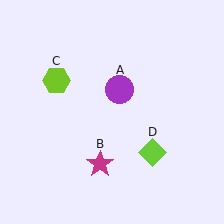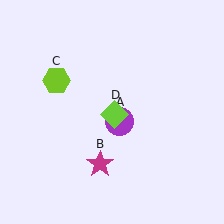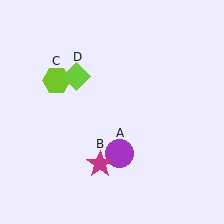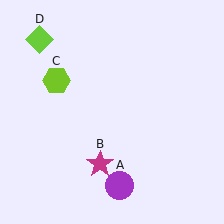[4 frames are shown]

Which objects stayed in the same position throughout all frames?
Magenta star (object B) and lime hexagon (object C) remained stationary.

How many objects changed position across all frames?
2 objects changed position: purple circle (object A), lime diamond (object D).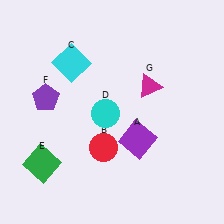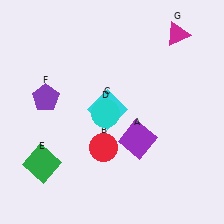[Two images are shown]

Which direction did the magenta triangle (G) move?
The magenta triangle (G) moved up.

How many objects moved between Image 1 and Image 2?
2 objects moved between the two images.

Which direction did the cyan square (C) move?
The cyan square (C) moved down.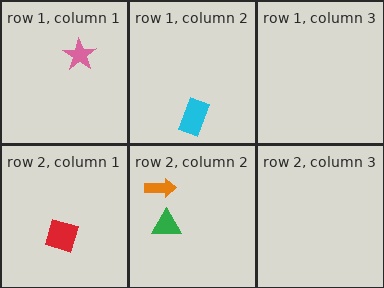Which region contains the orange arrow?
The row 2, column 2 region.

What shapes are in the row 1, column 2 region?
The cyan rectangle.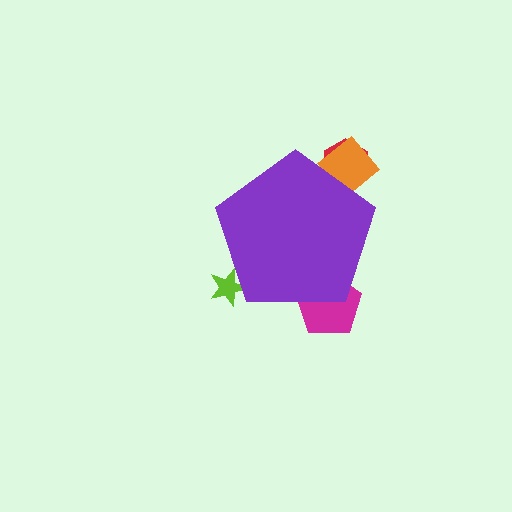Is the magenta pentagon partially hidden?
Yes, the magenta pentagon is partially hidden behind the purple pentagon.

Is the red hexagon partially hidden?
Yes, the red hexagon is partially hidden behind the purple pentagon.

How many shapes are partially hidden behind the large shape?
4 shapes are partially hidden.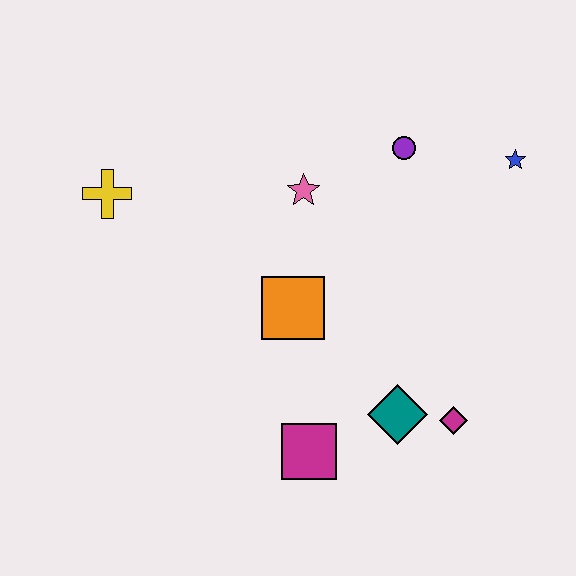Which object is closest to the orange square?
The pink star is closest to the orange square.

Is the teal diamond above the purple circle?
No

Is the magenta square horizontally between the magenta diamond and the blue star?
No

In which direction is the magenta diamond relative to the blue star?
The magenta diamond is below the blue star.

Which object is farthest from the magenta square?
The blue star is farthest from the magenta square.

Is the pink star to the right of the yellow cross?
Yes